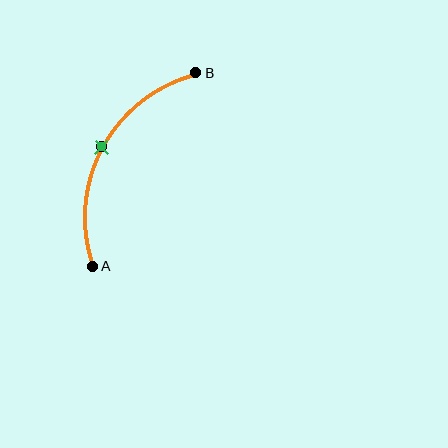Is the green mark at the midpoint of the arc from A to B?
Yes. The green mark lies on the arc at equal arc-length from both A and B — it is the arc midpoint.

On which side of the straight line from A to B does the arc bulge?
The arc bulges to the left of the straight line connecting A and B.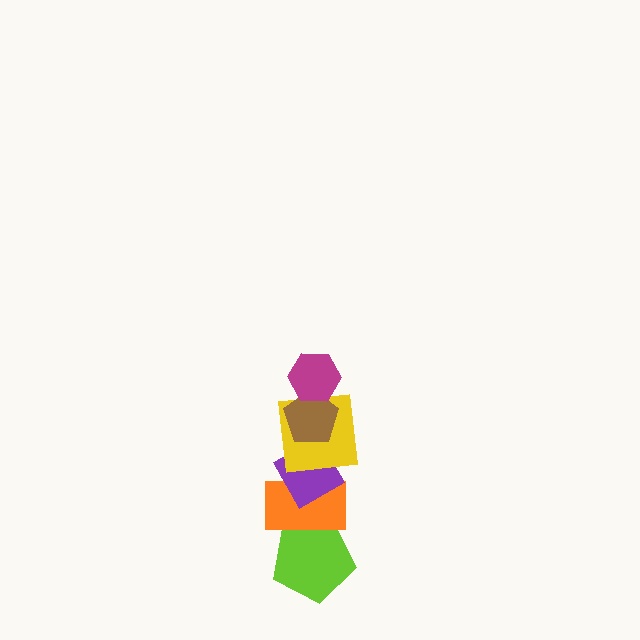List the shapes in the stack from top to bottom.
From top to bottom: the magenta hexagon, the brown pentagon, the yellow square, the purple diamond, the orange rectangle, the lime pentagon.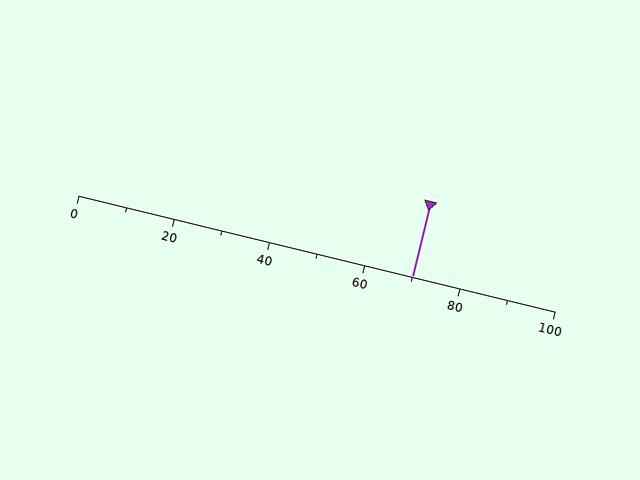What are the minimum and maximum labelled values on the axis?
The axis runs from 0 to 100.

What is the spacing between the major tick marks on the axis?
The major ticks are spaced 20 apart.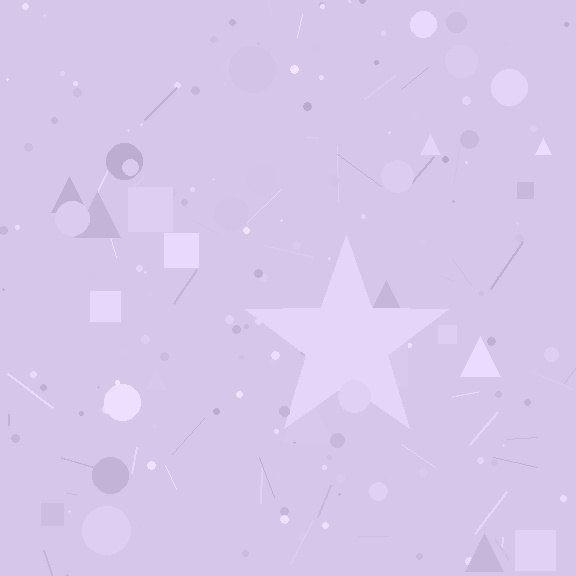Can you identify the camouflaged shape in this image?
The camouflaged shape is a star.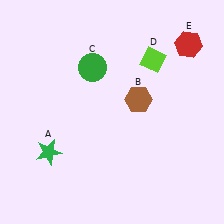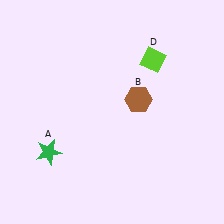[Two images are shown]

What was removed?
The red hexagon (E), the green circle (C) were removed in Image 2.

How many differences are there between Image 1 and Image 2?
There are 2 differences between the two images.